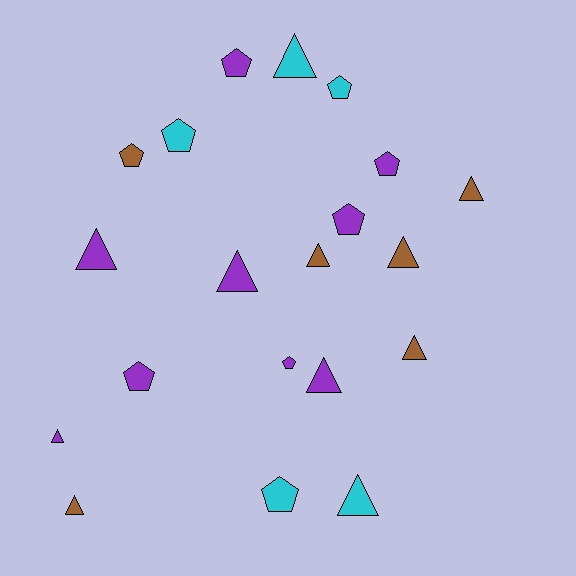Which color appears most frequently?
Purple, with 9 objects.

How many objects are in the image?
There are 20 objects.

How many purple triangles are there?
There are 4 purple triangles.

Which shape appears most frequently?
Triangle, with 11 objects.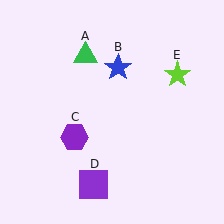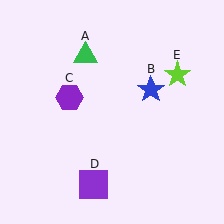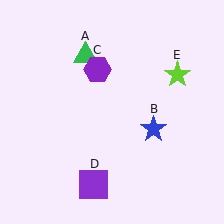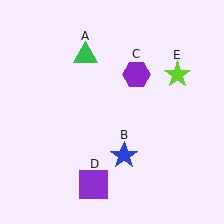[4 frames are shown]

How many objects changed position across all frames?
2 objects changed position: blue star (object B), purple hexagon (object C).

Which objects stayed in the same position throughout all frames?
Green triangle (object A) and purple square (object D) and lime star (object E) remained stationary.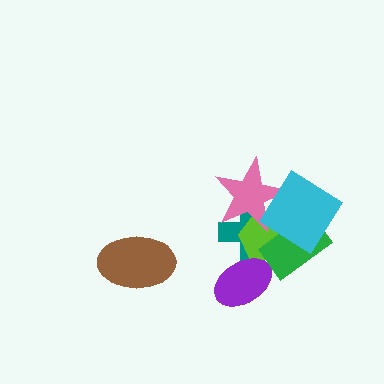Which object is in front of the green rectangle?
The cyan diamond is in front of the green rectangle.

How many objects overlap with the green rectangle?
3 objects overlap with the green rectangle.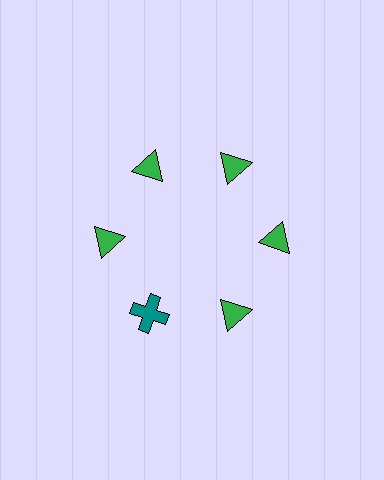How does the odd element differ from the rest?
It differs in both color (teal instead of green) and shape (cross instead of triangle).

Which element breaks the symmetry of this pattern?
The teal cross at roughly the 7 o'clock position breaks the symmetry. All other shapes are green triangles.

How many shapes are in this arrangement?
There are 6 shapes arranged in a ring pattern.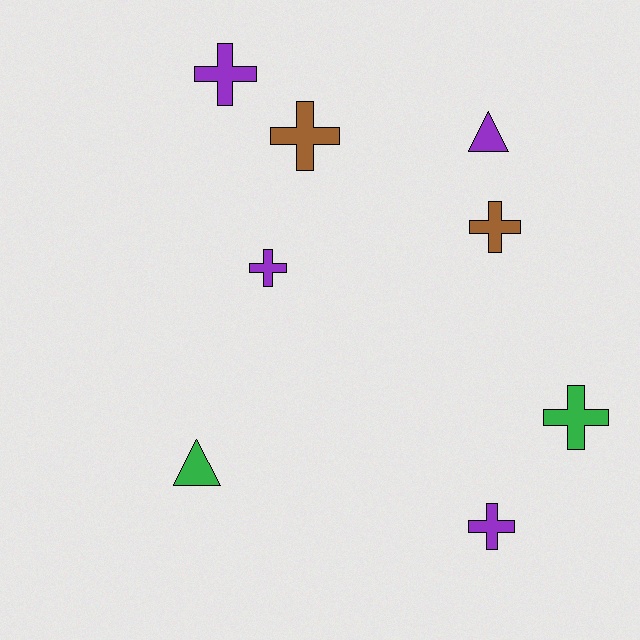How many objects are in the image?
There are 8 objects.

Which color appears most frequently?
Purple, with 4 objects.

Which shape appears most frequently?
Cross, with 6 objects.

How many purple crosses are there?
There are 3 purple crosses.